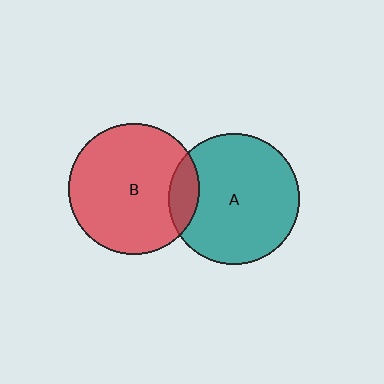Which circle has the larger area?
Circle B (red).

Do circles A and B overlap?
Yes.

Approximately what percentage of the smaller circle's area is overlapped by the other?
Approximately 15%.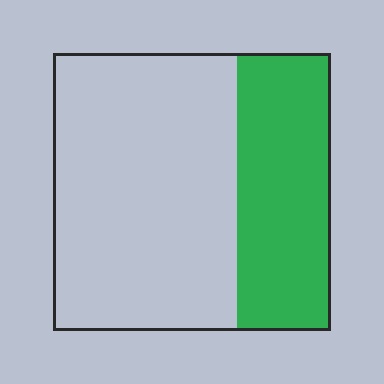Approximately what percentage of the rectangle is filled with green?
Approximately 35%.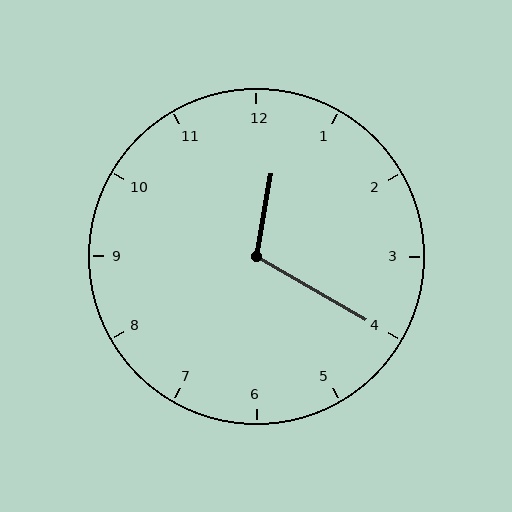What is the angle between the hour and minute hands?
Approximately 110 degrees.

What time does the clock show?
12:20.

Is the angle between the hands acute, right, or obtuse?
It is obtuse.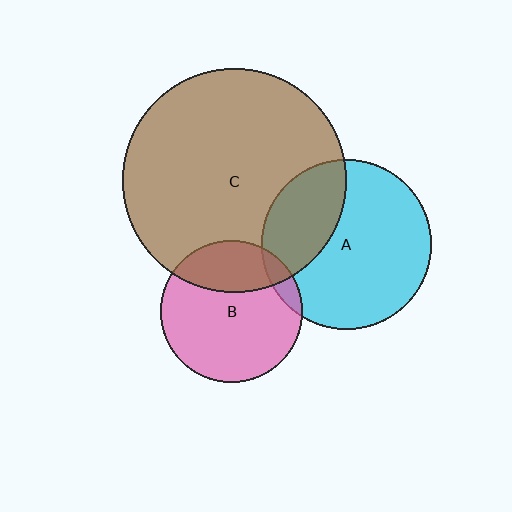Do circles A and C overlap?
Yes.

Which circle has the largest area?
Circle C (brown).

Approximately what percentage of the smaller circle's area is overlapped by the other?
Approximately 30%.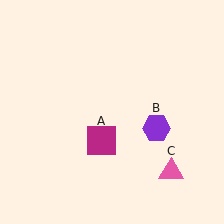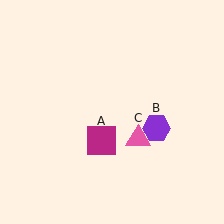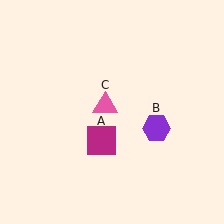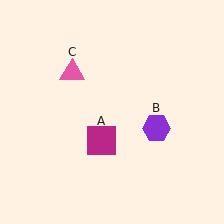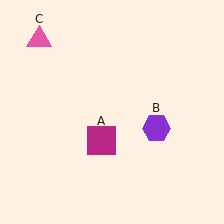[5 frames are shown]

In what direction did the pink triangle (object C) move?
The pink triangle (object C) moved up and to the left.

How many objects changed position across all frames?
1 object changed position: pink triangle (object C).